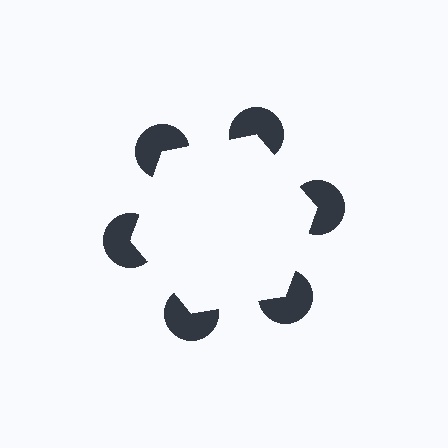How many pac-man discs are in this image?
There are 6 — one at each vertex of the illusory hexagon.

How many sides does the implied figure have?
6 sides.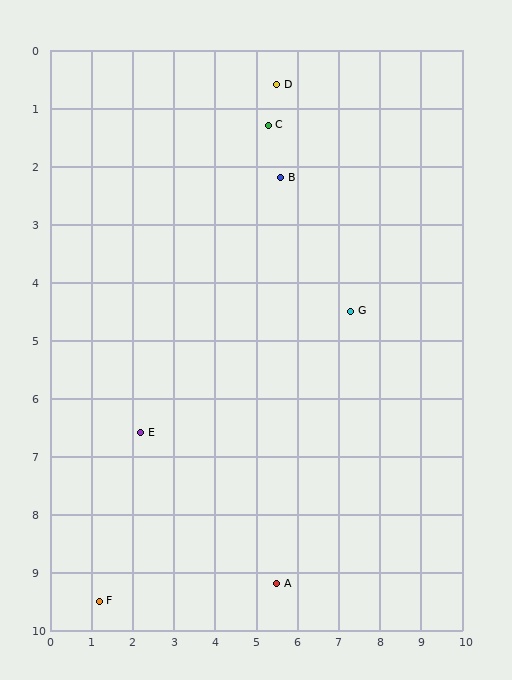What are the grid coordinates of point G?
Point G is at approximately (7.3, 4.5).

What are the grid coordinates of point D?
Point D is at approximately (5.5, 0.6).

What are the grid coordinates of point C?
Point C is at approximately (5.3, 1.3).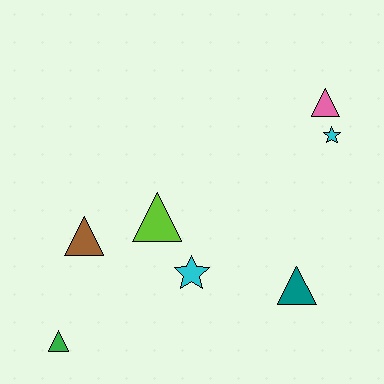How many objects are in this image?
There are 7 objects.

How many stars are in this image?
There are 2 stars.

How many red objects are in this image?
There are no red objects.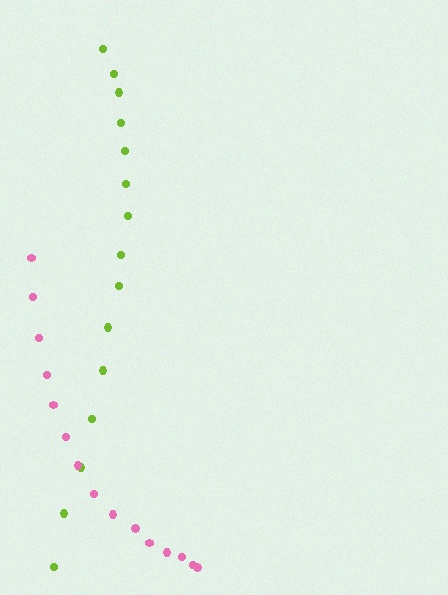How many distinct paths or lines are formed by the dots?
There are 2 distinct paths.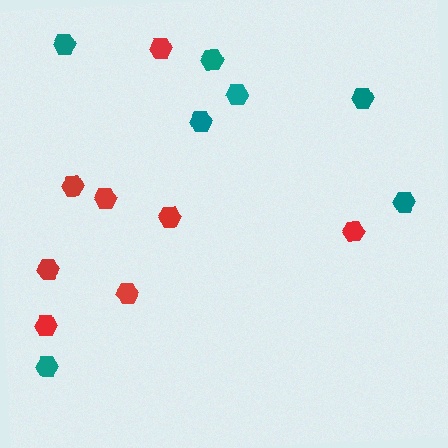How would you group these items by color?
There are 2 groups: one group of teal hexagons (7) and one group of red hexagons (8).